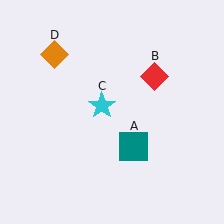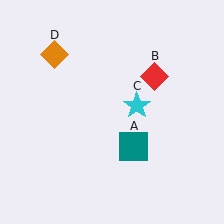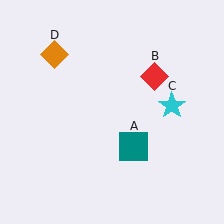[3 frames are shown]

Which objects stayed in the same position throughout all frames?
Teal square (object A) and red diamond (object B) and orange diamond (object D) remained stationary.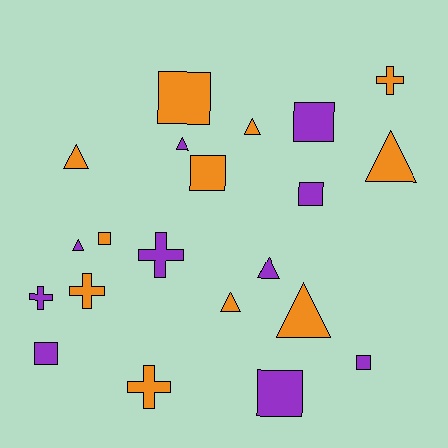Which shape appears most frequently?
Triangle, with 8 objects.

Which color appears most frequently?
Orange, with 11 objects.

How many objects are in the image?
There are 21 objects.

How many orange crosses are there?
There are 3 orange crosses.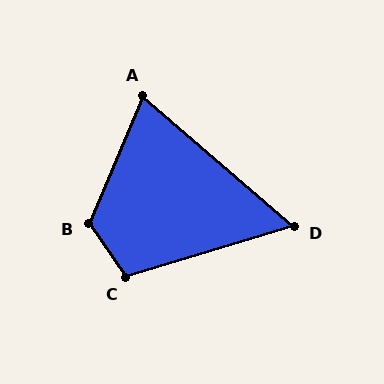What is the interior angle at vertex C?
Approximately 108 degrees (obtuse).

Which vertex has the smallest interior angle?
D, at approximately 57 degrees.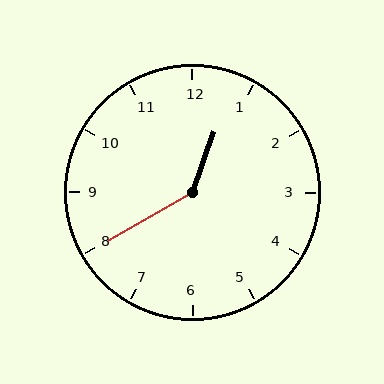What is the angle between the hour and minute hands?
Approximately 140 degrees.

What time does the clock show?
12:40.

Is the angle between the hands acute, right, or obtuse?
It is obtuse.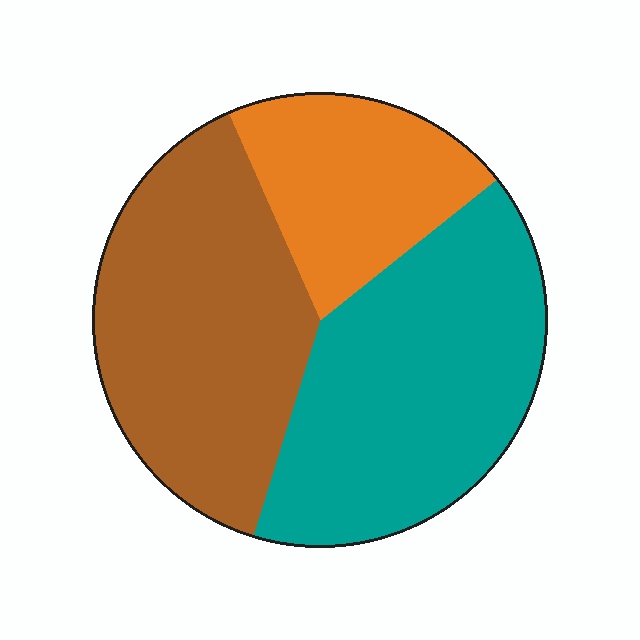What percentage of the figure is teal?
Teal covers roughly 40% of the figure.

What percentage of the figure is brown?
Brown takes up between a third and a half of the figure.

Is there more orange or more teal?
Teal.